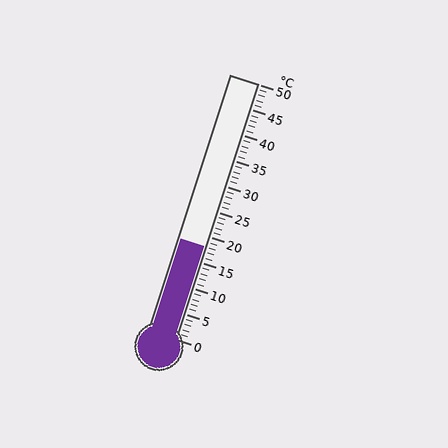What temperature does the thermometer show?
The thermometer shows approximately 18°C.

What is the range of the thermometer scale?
The thermometer scale ranges from 0°C to 50°C.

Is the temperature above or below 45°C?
The temperature is below 45°C.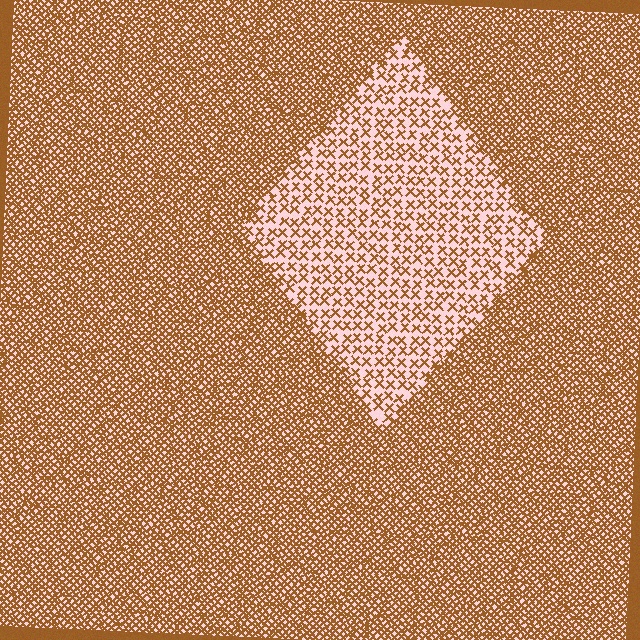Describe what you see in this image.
The image contains small brown elements arranged at two different densities. A diamond-shaped region is visible where the elements are less densely packed than the surrounding area.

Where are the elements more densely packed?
The elements are more densely packed outside the diamond boundary.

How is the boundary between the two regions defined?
The boundary is defined by a change in element density (approximately 2.8x ratio). All elements are the same color, size, and shape.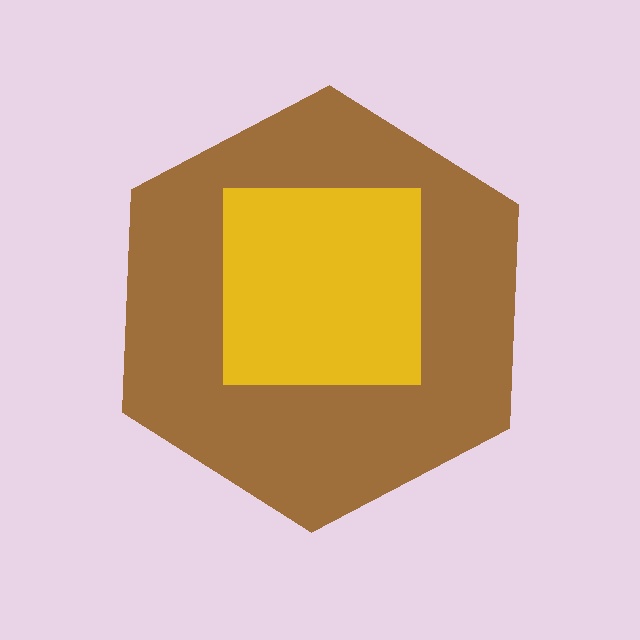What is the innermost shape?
The yellow square.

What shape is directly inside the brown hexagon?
The yellow square.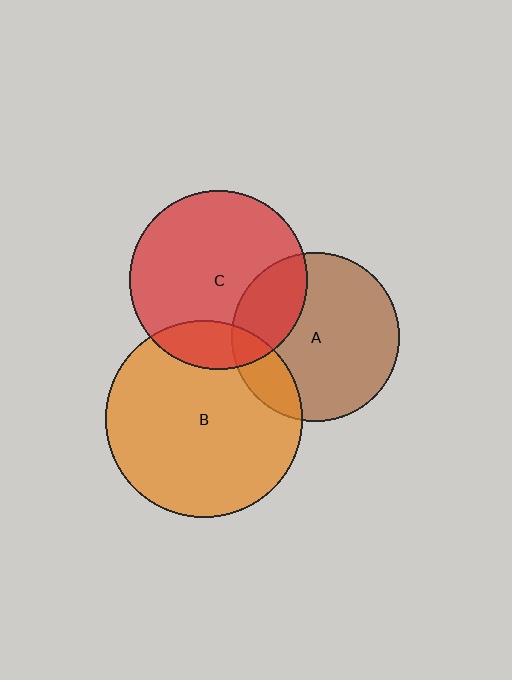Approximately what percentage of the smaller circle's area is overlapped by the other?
Approximately 25%.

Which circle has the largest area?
Circle B (orange).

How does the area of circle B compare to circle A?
Approximately 1.4 times.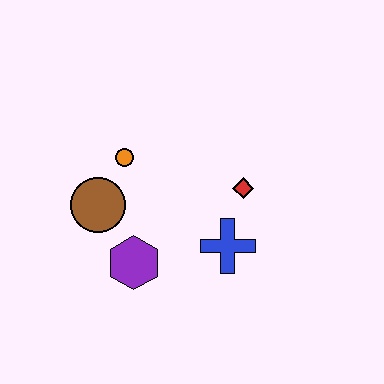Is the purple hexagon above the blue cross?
No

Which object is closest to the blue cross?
The red diamond is closest to the blue cross.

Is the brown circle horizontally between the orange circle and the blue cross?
No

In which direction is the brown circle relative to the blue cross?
The brown circle is to the left of the blue cross.